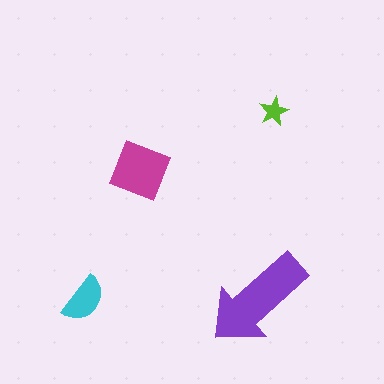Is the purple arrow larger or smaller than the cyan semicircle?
Larger.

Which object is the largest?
The purple arrow.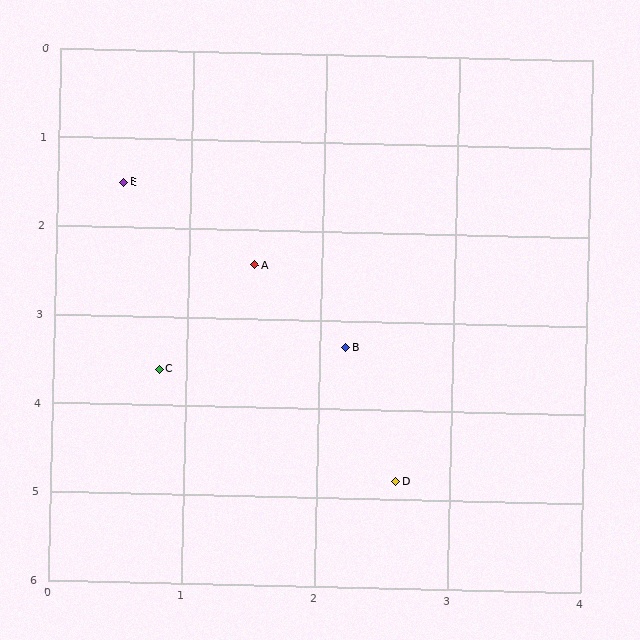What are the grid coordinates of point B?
Point B is at approximately (2.2, 3.3).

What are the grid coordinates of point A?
Point A is at approximately (1.5, 2.4).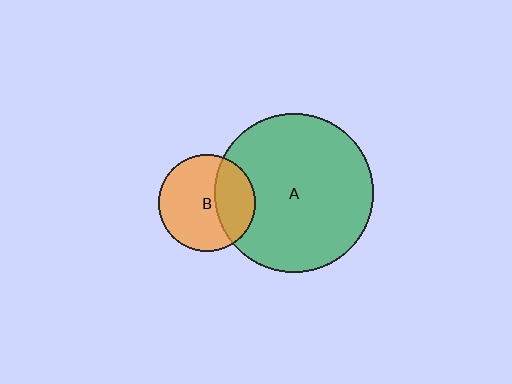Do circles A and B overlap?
Yes.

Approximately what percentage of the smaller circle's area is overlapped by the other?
Approximately 35%.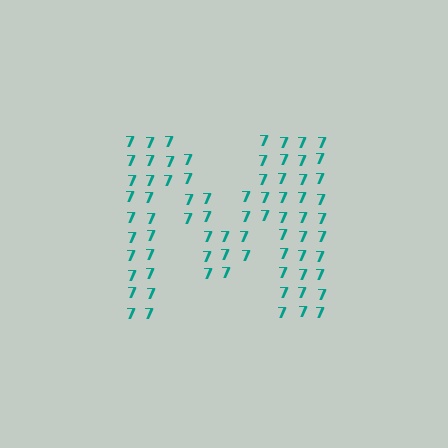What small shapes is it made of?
It is made of small digit 7's.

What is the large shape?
The large shape is the letter M.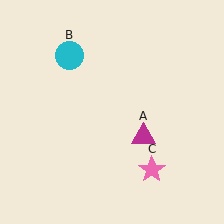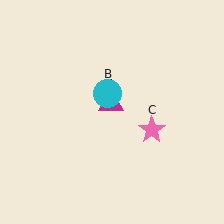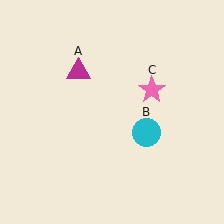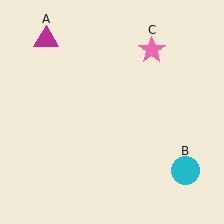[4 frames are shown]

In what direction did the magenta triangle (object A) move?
The magenta triangle (object A) moved up and to the left.